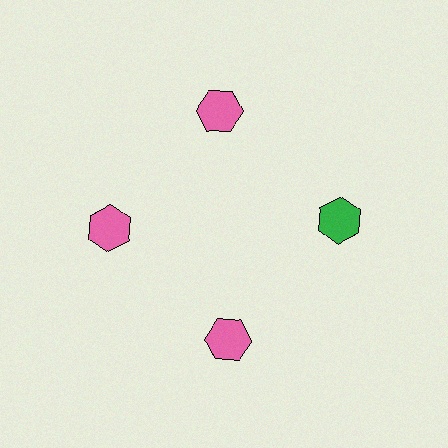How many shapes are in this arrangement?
There are 4 shapes arranged in a ring pattern.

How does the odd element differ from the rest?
It has a different color: green instead of pink.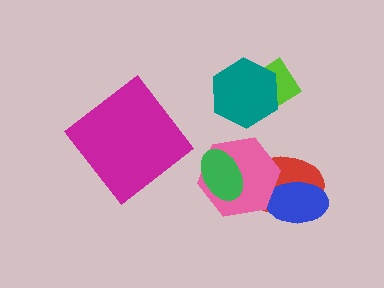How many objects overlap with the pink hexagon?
3 objects overlap with the pink hexagon.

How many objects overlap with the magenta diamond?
0 objects overlap with the magenta diamond.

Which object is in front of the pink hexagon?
The green ellipse is in front of the pink hexagon.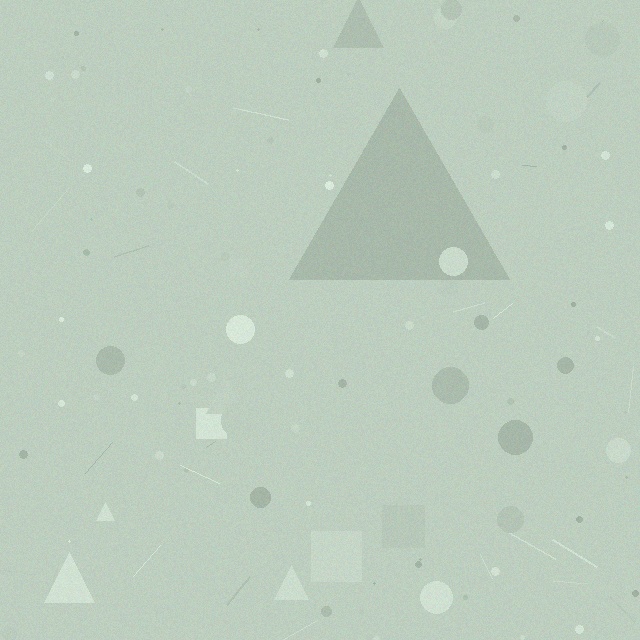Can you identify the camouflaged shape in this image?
The camouflaged shape is a triangle.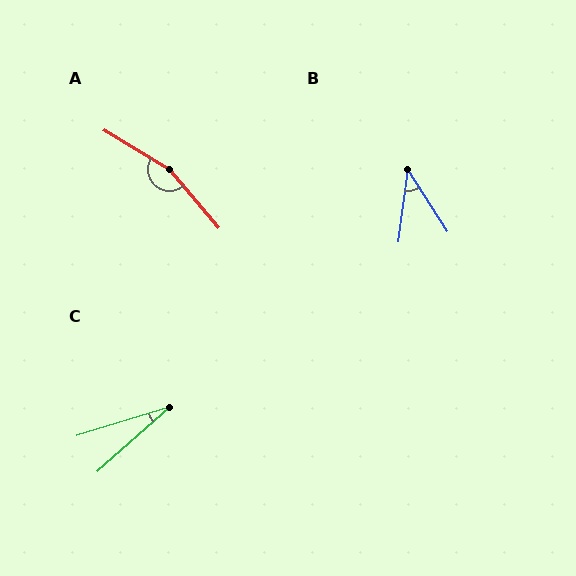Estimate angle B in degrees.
Approximately 40 degrees.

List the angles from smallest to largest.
C (24°), B (40°), A (161°).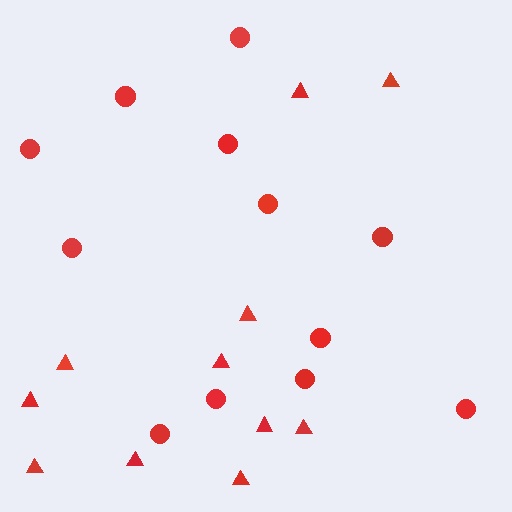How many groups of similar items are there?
There are 2 groups: one group of triangles (11) and one group of circles (12).